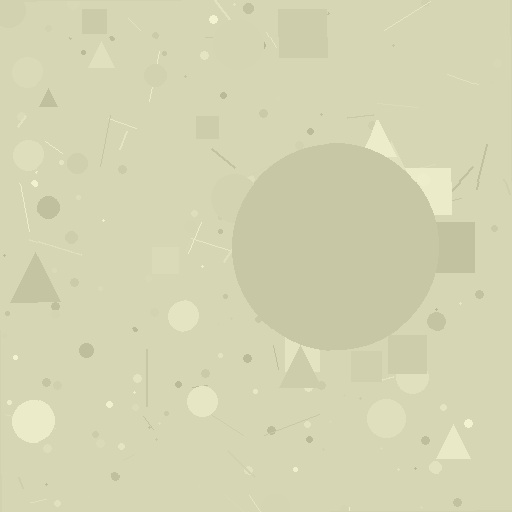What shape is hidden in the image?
A circle is hidden in the image.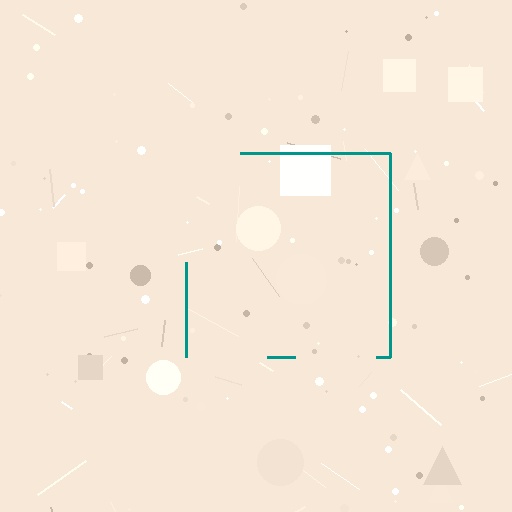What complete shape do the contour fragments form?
The contour fragments form a square.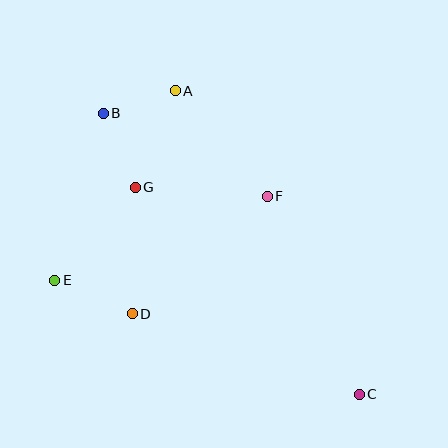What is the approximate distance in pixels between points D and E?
The distance between D and E is approximately 84 pixels.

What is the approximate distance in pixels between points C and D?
The distance between C and D is approximately 241 pixels.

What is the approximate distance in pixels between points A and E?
The distance between A and E is approximately 225 pixels.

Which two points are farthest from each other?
Points B and C are farthest from each other.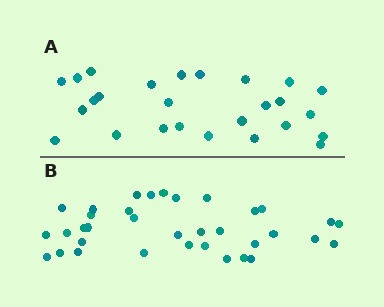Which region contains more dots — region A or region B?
Region B (the bottom region) has more dots.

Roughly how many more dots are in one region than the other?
Region B has roughly 8 or so more dots than region A.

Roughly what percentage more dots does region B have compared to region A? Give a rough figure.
About 35% more.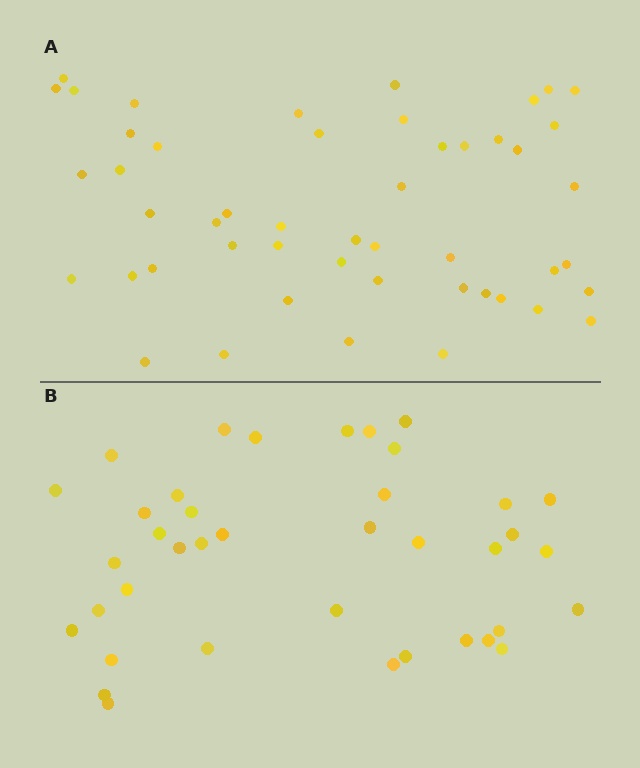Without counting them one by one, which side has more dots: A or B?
Region A (the top region) has more dots.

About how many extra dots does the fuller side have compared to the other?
Region A has roughly 10 or so more dots than region B.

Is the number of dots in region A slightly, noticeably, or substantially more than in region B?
Region A has noticeably more, but not dramatically so. The ratio is roughly 1.3 to 1.